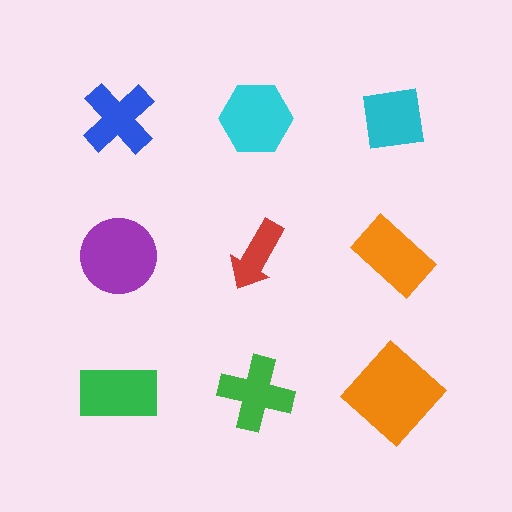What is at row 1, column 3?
A cyan square.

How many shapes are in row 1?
3 shapes.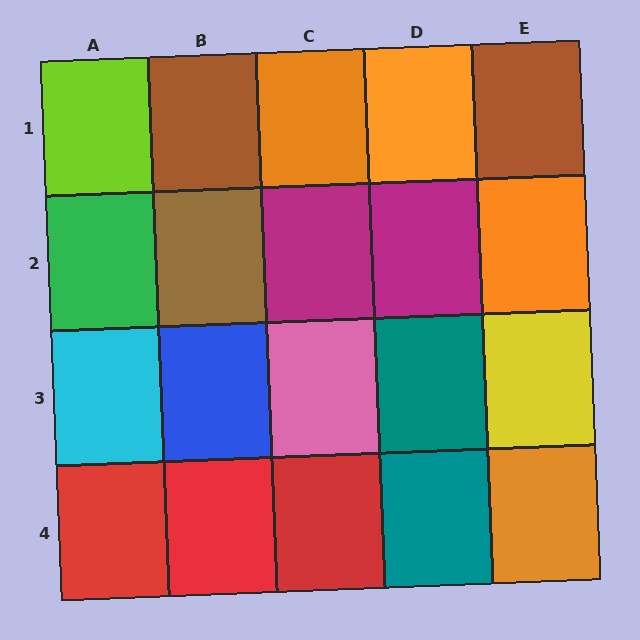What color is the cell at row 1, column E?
Brown.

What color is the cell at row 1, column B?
Brown.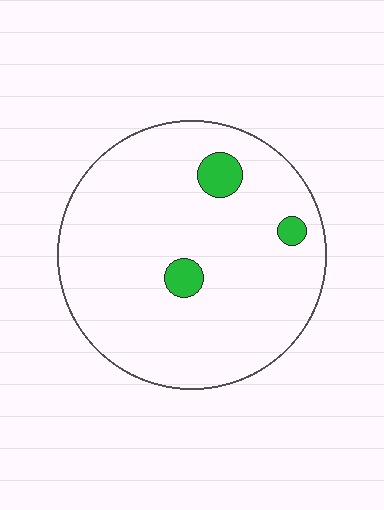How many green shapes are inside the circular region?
3.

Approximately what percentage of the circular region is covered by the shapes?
Approximately 5%.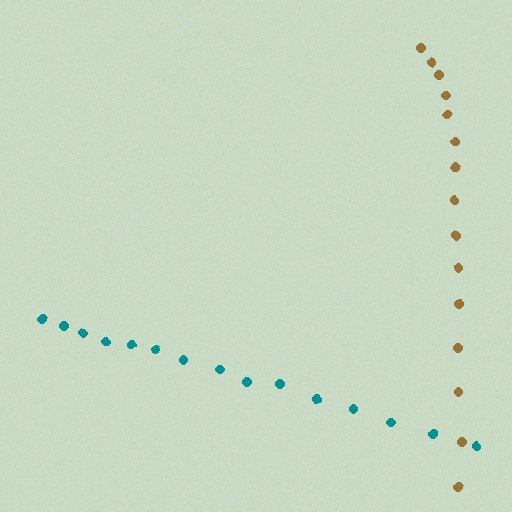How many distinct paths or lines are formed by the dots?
There are 2 distinct paths.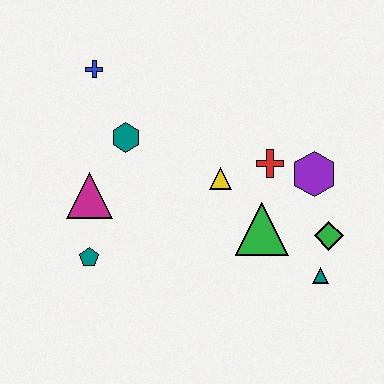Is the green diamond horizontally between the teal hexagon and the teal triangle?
No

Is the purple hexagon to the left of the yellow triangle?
No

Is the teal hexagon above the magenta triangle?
Yes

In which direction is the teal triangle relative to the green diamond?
The teal triangle is below the green diamond.